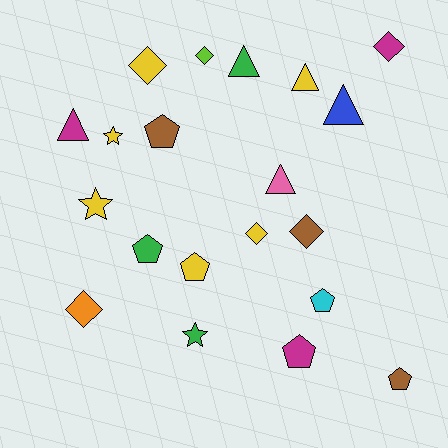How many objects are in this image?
There are 20 objects.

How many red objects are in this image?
There are no red objects.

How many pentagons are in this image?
There are 6 pentagons.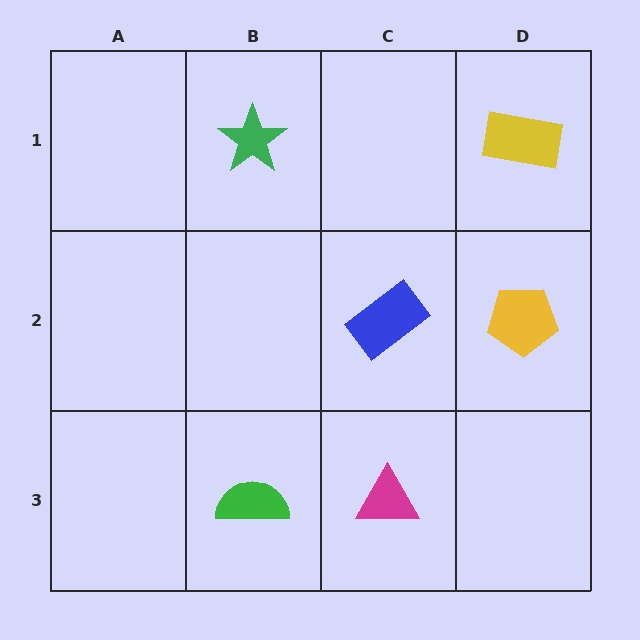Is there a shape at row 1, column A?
No, that cell is empty.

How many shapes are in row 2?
2 shapes.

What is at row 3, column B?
A green semicircle.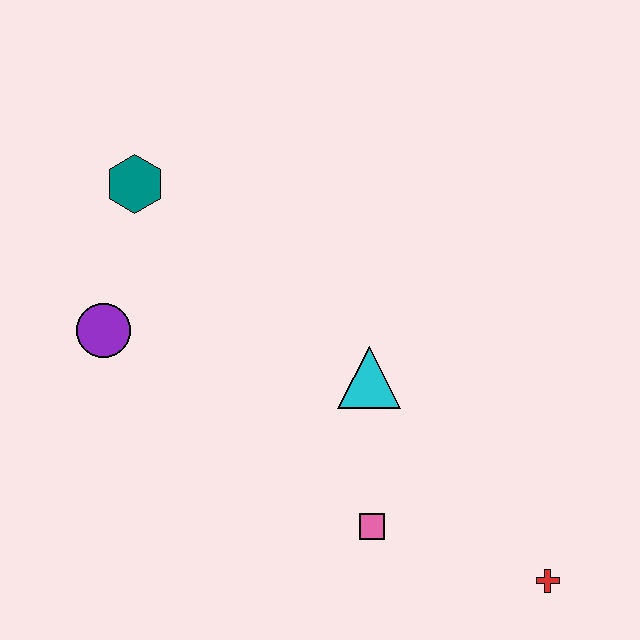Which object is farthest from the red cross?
The teal hexagon is farthest from the red cross.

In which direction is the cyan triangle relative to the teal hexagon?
The cyan triangle is to the right of the teal hexagon.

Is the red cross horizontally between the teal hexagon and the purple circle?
No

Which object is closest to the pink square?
The cyan triangle is closest to the pink square.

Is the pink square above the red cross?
Yes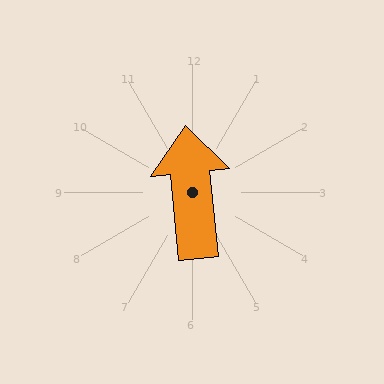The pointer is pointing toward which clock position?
Roughly 12 o'clock.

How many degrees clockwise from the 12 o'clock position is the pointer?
Approximately 354 degrees.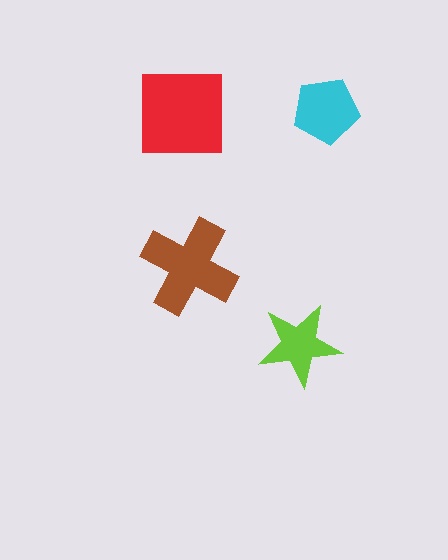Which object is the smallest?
The lime star.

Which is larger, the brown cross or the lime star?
The brown cross.